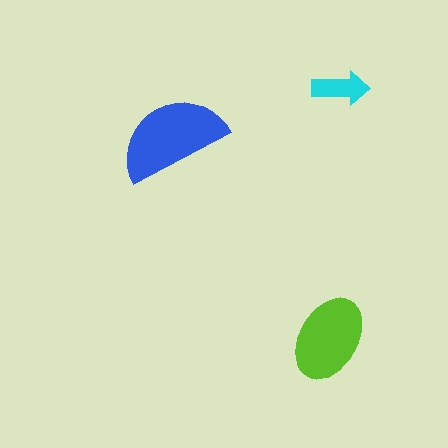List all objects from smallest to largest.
The cyan arrow, the lime ellipse, the blue semicircle.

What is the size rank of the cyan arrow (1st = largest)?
3rd.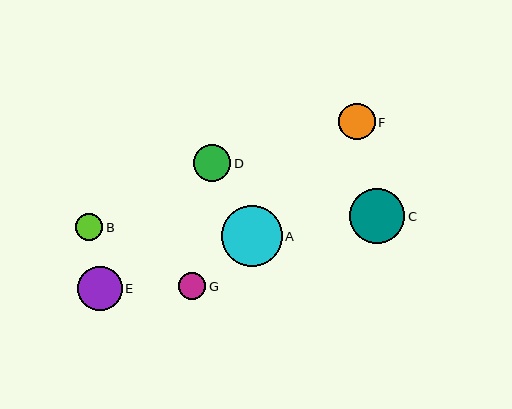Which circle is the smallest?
Circle B is the smallest with a size of approximately 27 pixels.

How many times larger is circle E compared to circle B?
Circle E is approximately 1.6 times the size of circle B.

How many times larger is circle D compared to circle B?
Circle D is approximately 1.4 times the size of circle B.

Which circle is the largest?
Circle A is the largest with a size of approximately 61 pixels.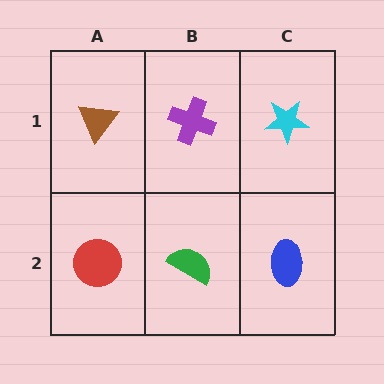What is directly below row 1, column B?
A green semicircle.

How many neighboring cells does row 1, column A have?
2.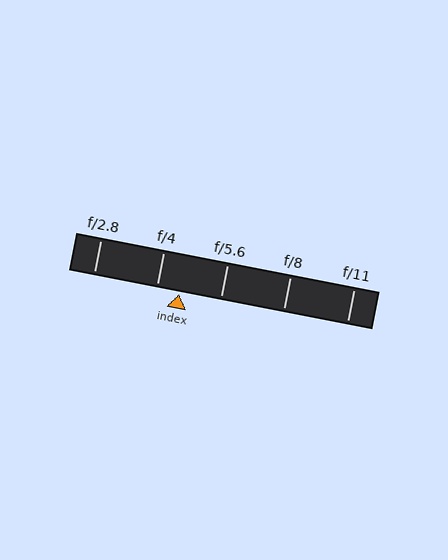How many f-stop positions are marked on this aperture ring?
There are 5 f-stop positions marked.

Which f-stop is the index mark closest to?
The index mark is closest to f/4.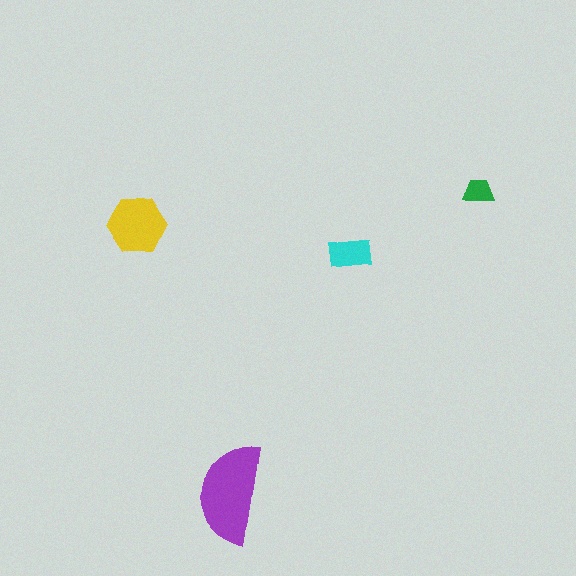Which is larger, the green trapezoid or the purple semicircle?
The purple semicircle.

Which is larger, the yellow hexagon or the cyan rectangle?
The yellow hexagon.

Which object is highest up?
The green trapezoid is topmost.